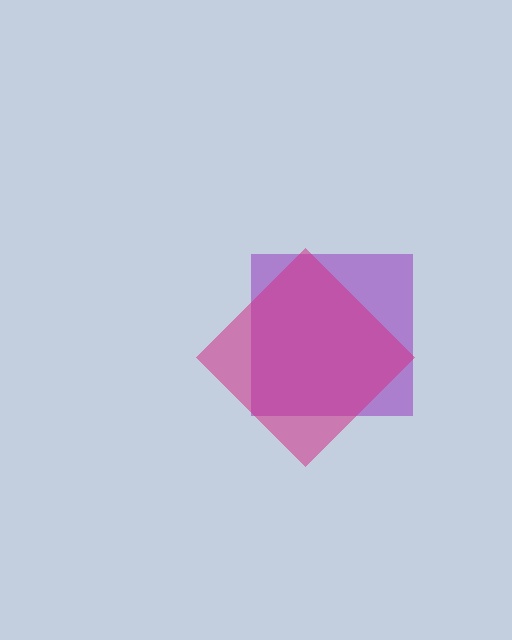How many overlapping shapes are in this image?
There are 2 overlapping shapes in the image.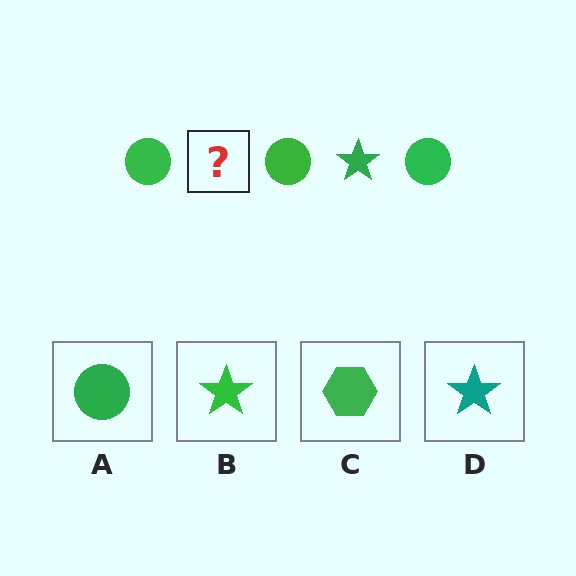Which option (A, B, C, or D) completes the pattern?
B.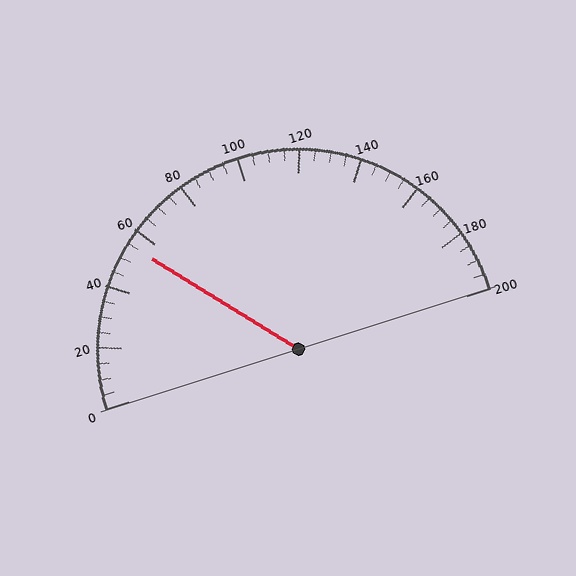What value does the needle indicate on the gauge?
The needle indicates approximately 55.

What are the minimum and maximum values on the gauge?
The gauge ranges from 0 to 200.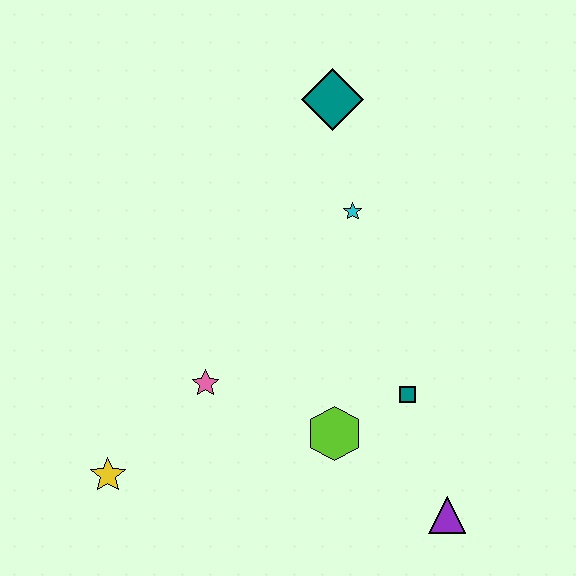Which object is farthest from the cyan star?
The yellow star is farthest from the cyan star.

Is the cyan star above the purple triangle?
Yes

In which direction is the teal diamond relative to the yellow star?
The teal diamond is above the yellow star.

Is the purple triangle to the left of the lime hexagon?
No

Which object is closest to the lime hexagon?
The teal square is closest to the lime hexagon.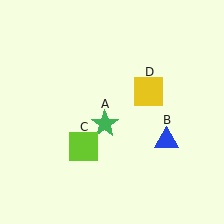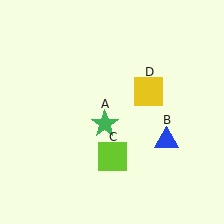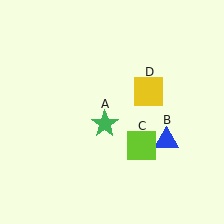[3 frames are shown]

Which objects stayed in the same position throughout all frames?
Green star (object A) and blue triangle (object B) and yellow square (object D) remained stationary.